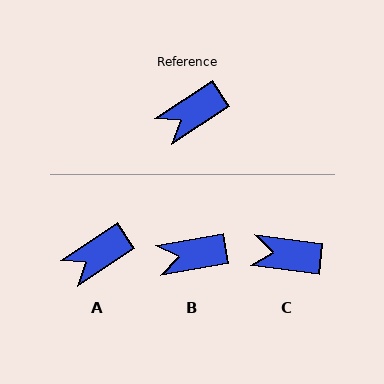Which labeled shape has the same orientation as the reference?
A.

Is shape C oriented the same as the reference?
No, it is off by about 41 degrees.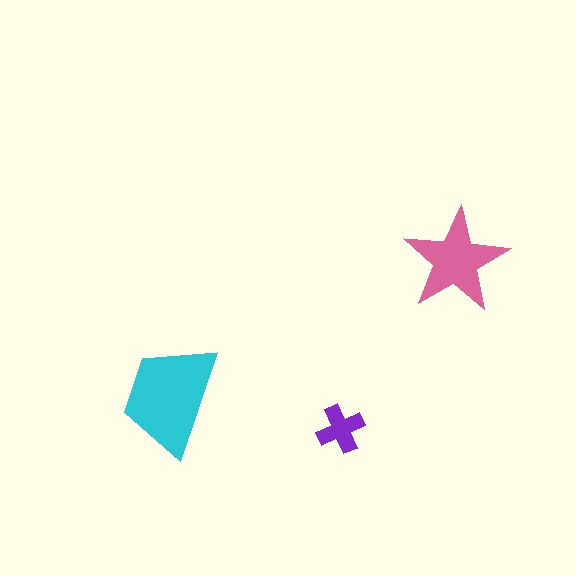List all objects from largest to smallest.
The cyan trapezoid, the pink star, the purple cross.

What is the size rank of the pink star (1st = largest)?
2nd.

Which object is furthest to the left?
The cyan trapezoid is leftmost.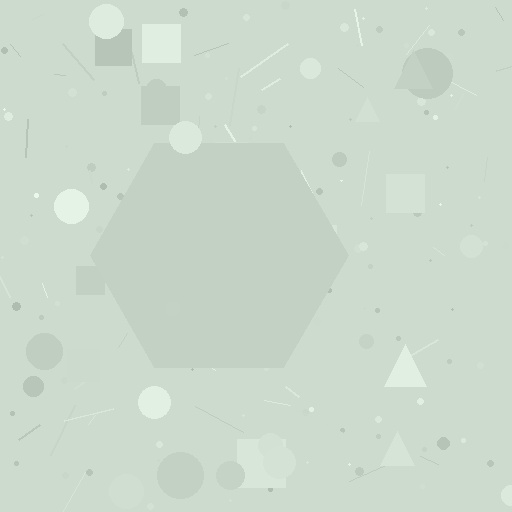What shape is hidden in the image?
A hexagon is hidden in the image.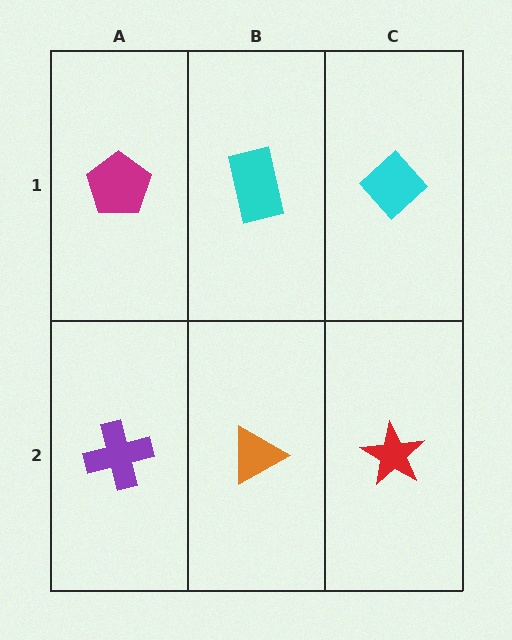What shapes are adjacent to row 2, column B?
A cyan rectangle (row 1, column B), a purple cross (row 2, column A), a red star (row 2, column C).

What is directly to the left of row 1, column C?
A cyan rectangle.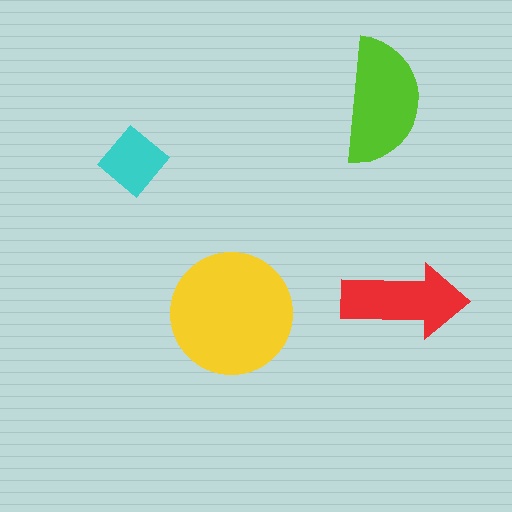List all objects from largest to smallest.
The yellow circle, the lime semicircle, the red arrow, the cyan diamond.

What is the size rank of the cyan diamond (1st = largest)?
4th.